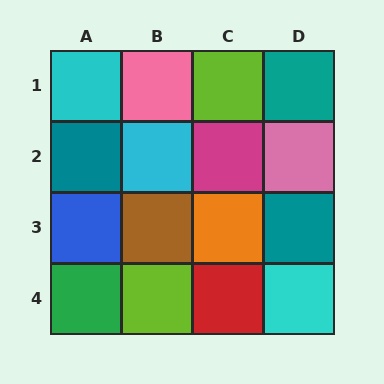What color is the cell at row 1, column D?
Teal.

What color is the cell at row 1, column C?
Lime.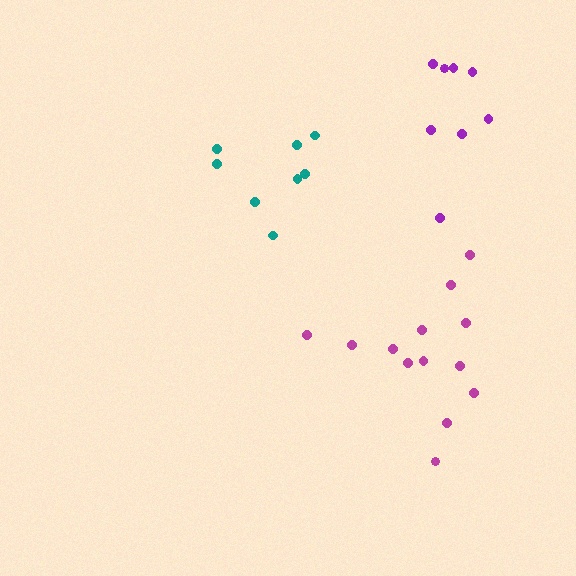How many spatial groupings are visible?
There are 3 spatial groupings.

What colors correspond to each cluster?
The clusters are colored: teal, magenta, purple.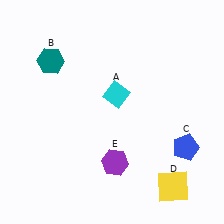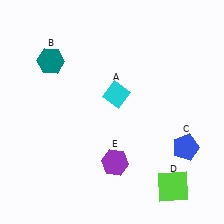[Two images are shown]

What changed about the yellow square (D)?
In Image 1, D is yellow. In Image 2, it changed to lime.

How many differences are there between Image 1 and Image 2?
There is 1 difference between the two images.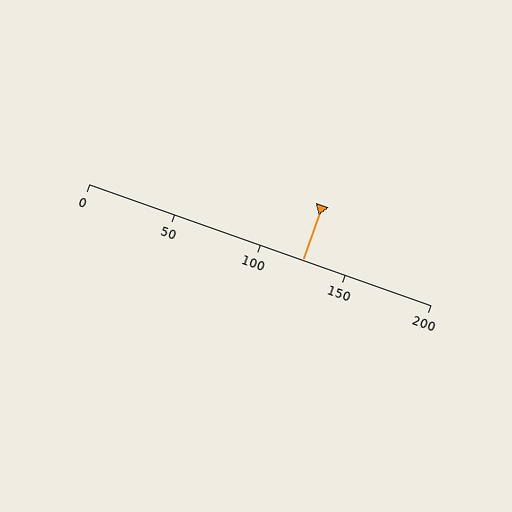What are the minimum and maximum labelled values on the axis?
The axis runs from 0 to 200.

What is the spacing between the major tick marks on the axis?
The major ticks are spaced 50 apart.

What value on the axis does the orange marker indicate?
The marker indicates approximately 125.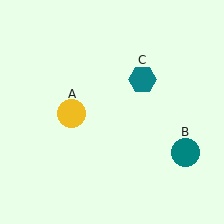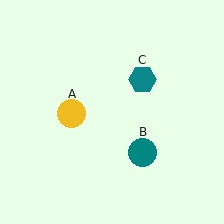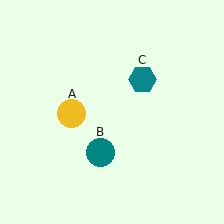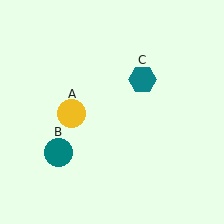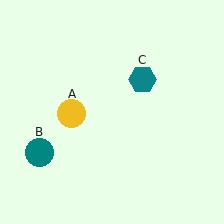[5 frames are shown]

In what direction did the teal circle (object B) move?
The teal circle (object B) moved left.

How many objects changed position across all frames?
1 object changed position: teal circle (object B).